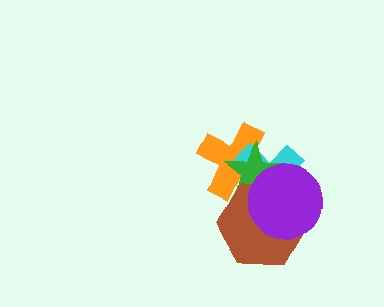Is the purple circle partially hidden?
No, no other shape covers it.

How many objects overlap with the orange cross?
4 objects overlap with the orange cross.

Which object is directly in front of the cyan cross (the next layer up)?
The green star is directly in front of the cyan cross.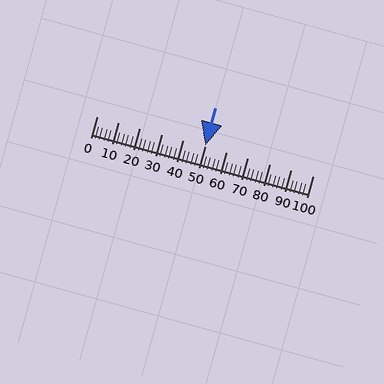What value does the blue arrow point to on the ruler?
The blue arrow points to approximately 50.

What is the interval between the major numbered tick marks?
The major tick marks are spaced 10 units apart.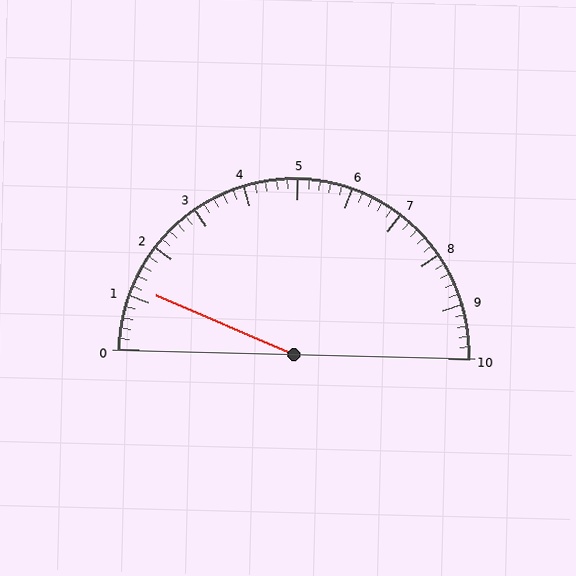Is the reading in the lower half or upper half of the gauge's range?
The reading is in the lower half of the range (0 to 10).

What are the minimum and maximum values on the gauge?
The gauge ranges from 0 to 10.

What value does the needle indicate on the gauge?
The needle indicates approximately 1.2.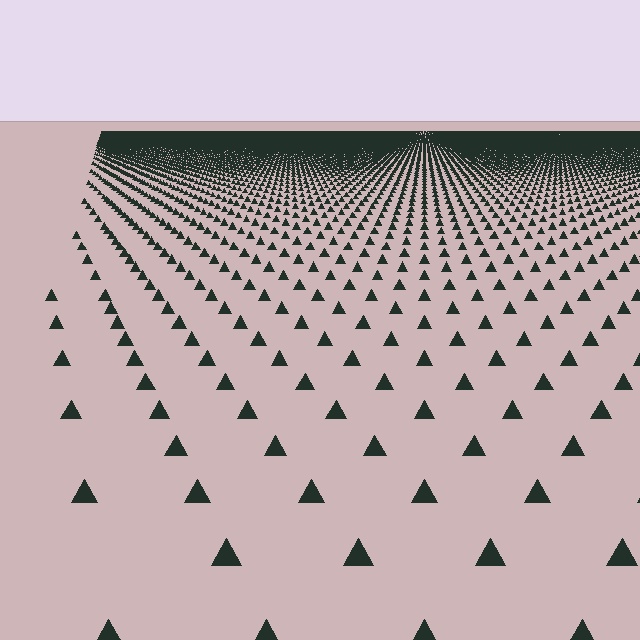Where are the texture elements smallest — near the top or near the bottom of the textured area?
Near the top.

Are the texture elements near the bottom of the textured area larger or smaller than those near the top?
Larger. Near the bottom, elements are closer to the viewer and appear at a bigger on-screen size.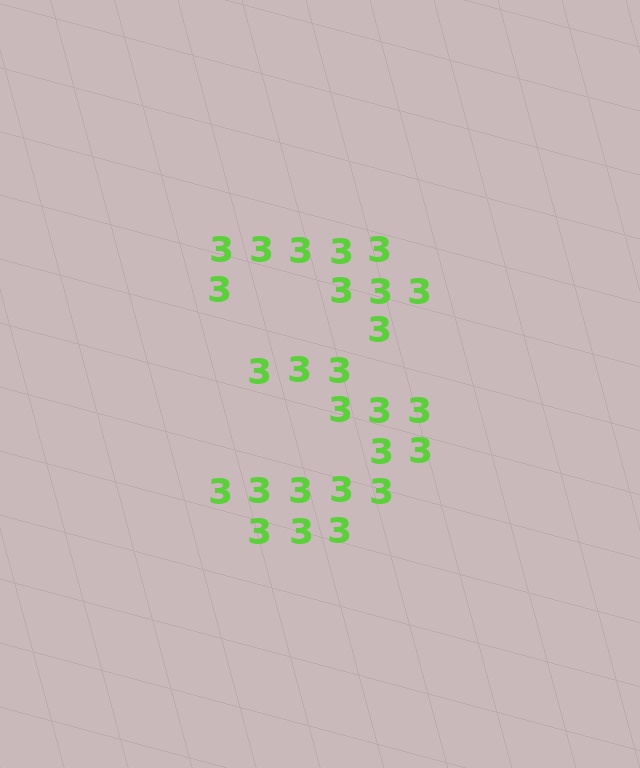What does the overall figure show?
The overall figure shows the digit 3.